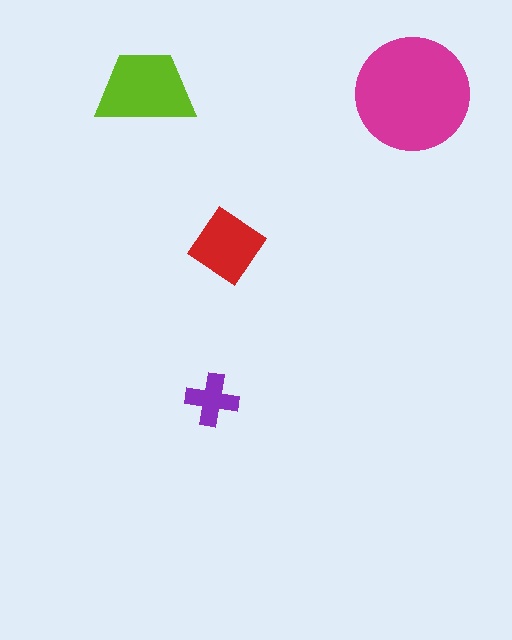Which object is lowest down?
The purple cross is bottommost.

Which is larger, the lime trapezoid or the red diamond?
The lime trapezoid.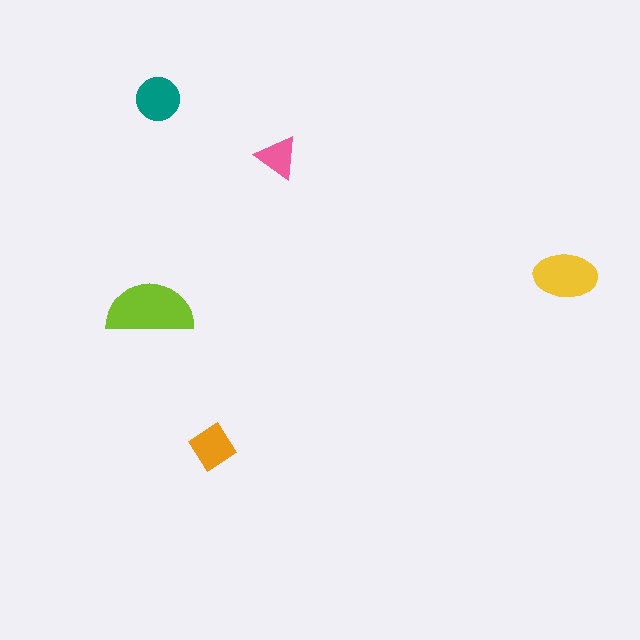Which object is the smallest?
The pink triangle.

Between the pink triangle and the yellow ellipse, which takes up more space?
The yellow ellipse.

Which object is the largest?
The lime semicircle.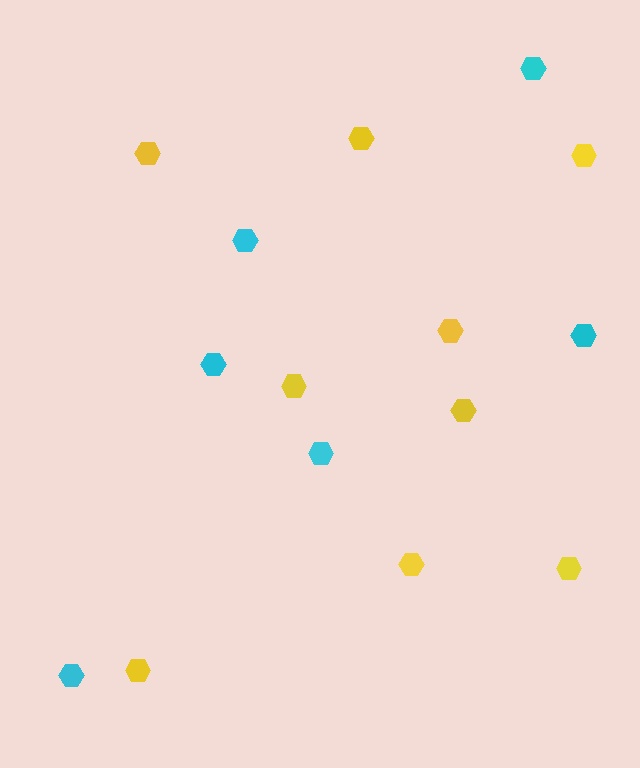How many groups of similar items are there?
There are 2 groups: one group of cyan hexagons (6) and one group of yellow hexagons (9).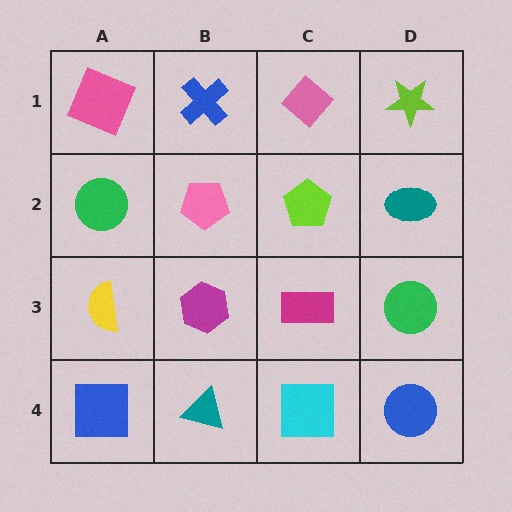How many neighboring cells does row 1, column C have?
3.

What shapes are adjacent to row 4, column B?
A magenta hexagon (row 3, column B), a blue square (row 4, column A), a cyan square (row 4, column C).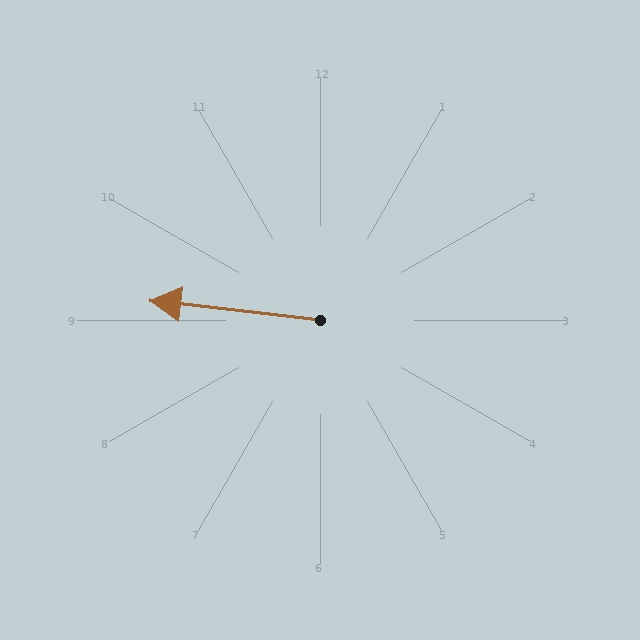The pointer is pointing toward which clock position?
Roughly 9 o'clock.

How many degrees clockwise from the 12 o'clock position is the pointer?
Approximately 277 degrees.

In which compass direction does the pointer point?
West.